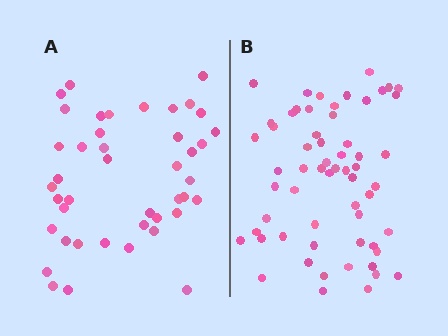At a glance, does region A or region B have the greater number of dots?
Region B (the right region) has more dots.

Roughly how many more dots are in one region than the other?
Region B has approximately 15 more dots than region A.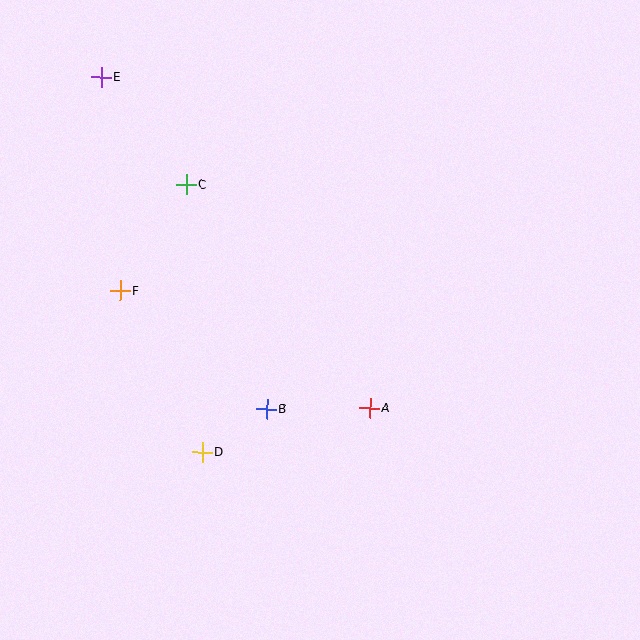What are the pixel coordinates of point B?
Point B is at (267, 409).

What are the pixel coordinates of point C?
Point C is at (186, 184).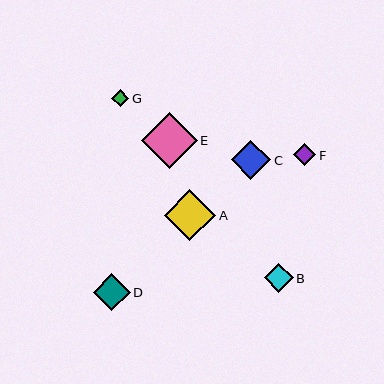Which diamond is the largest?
Diamond E is the largest with a size of approximately 56 pixels.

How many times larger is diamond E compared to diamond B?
Diamond E is approximately 1.9 times the size of diamond B.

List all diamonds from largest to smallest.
From largest to smallest: E, A, C, D, B, F, G.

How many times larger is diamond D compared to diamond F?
Diamond D is approximately 1.6 times the size of diamond F.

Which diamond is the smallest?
Diamond G is the smallest with a size of approximately 17 pixels.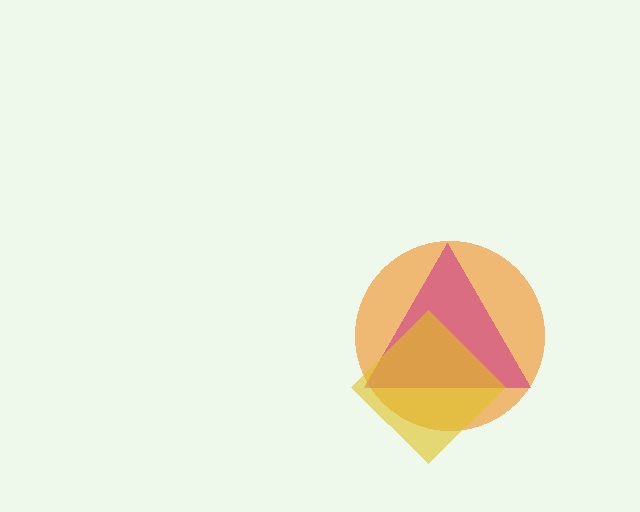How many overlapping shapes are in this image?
There are 3 overlapping shapes in the image.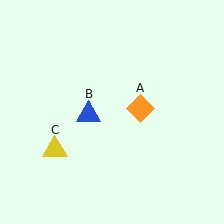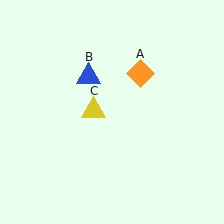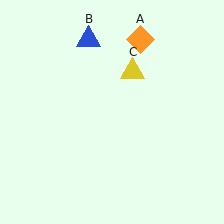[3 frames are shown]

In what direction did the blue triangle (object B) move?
The blue triangle (object B) moved up.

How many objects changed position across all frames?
3 objects changed position: orange diamond (object A), blue triangle (object B), yellow triangle (object C).